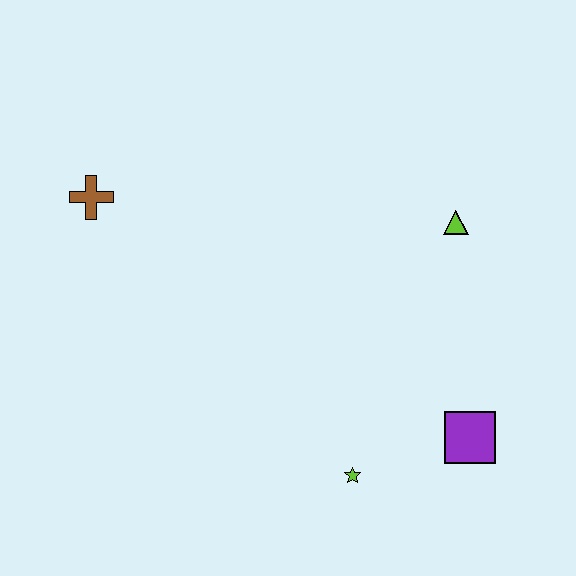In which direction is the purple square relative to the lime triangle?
The purple square is below the lime triangle.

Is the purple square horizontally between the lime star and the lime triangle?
No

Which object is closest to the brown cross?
The lime triangle is closest to the brown cross.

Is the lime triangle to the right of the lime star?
Yes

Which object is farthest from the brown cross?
The purple square is farthest from the brown cross.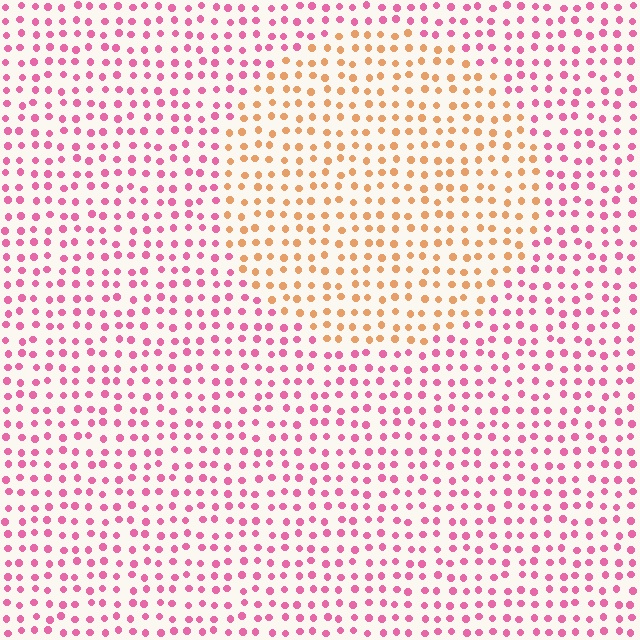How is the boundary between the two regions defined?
The boundary is defined purely by a slight shift in hue (about 57 degrees). Spacing, size, and orientation are identical on both sides.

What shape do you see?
I see a circle.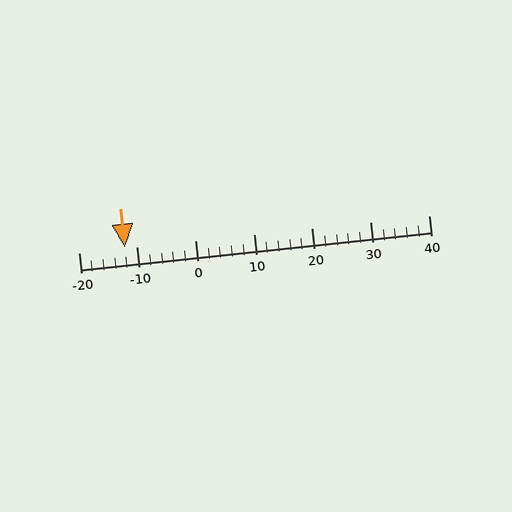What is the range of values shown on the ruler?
The ruler shows values from -20 to 40.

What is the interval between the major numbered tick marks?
The major tick marks are spaced 10 units apart.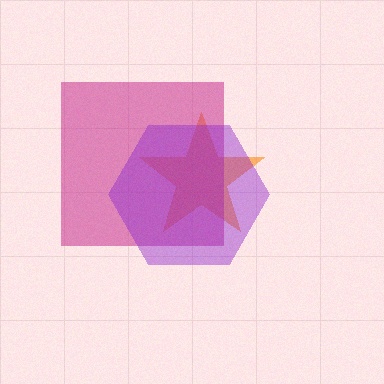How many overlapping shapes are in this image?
There are 3 overlapping shapes in the image.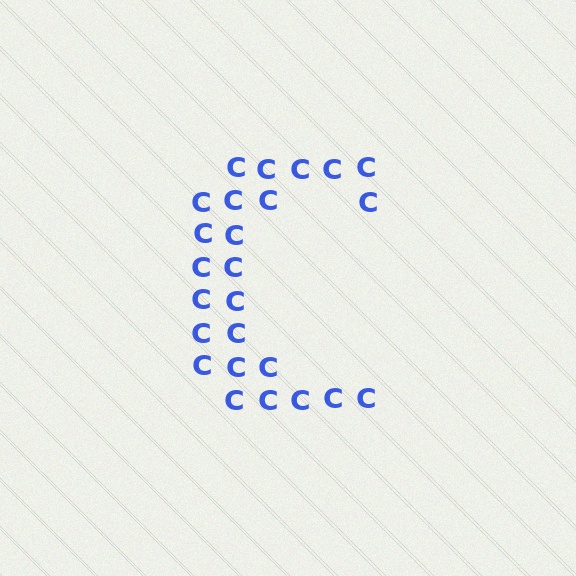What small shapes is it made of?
It is made of small letter C's.